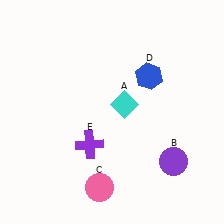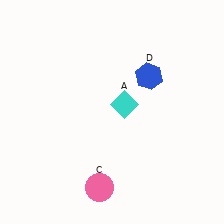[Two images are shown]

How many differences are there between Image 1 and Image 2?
There are 2 differences between the two images.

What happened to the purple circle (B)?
The purple circle (B) was removed in Image 2. It was in the bottom-right area of Image 1.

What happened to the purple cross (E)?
The purple cross (E) was removed in Image 2. It was in the bottom-left area of Image 1.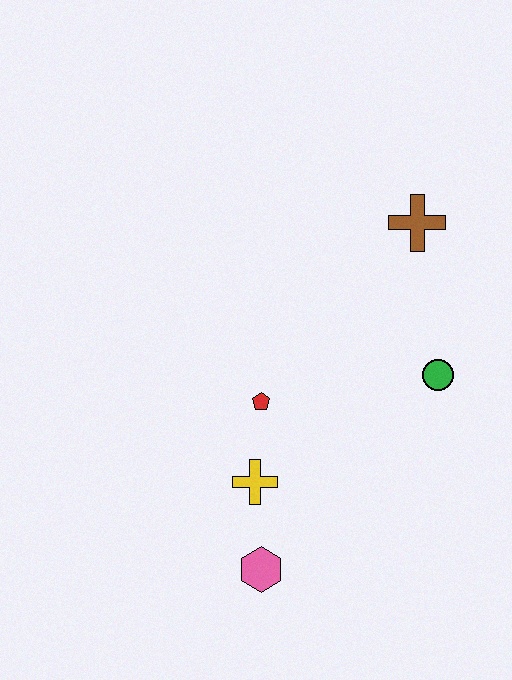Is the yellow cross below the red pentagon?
Yes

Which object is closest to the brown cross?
The green circle is closest to the brown cross.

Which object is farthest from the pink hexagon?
The brown cross is farthest from the pink hexagon.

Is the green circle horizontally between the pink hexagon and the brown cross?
No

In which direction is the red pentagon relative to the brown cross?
The red pentagon is below the brown cross.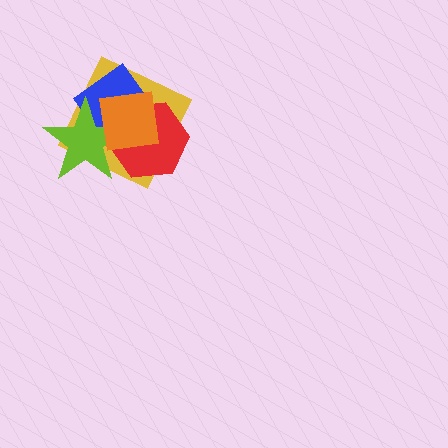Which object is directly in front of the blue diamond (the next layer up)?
The red hexagon is directly in front of the blue diamond.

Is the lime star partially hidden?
Yes, it is partially covered by another shape.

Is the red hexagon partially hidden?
Yes, it is partially covered by another shape.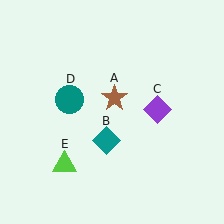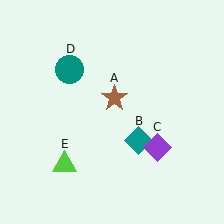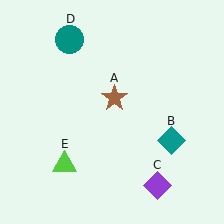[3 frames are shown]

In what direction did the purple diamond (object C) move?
The purple diamond (object C) moved down.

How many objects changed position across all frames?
3 objects changed position: teal diamond (object B), purple diamond (object C), teal circle (object D).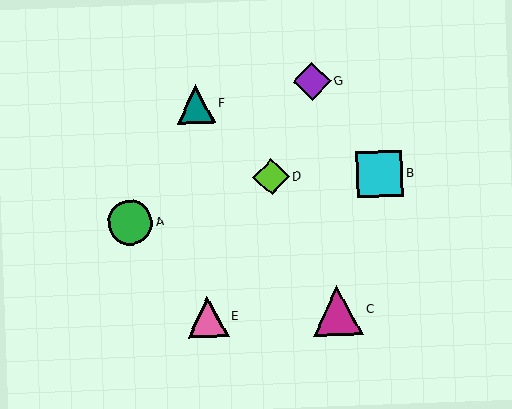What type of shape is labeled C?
Shape C is a magenta triangle.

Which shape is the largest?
The magenta triangle (labeled C) is the largest.